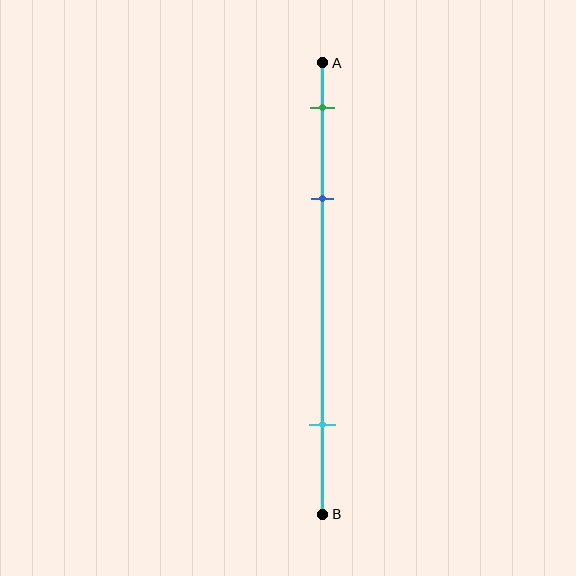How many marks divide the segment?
There are 3 marks dividing the segment.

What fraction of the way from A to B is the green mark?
The green mark is approximately 10% (0.1) of the way from A to B.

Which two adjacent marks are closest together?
The green and blue marks are the closest adjacent pair.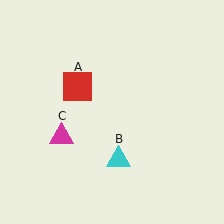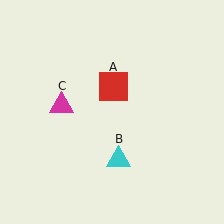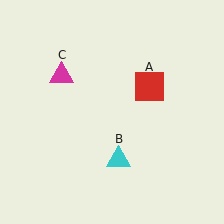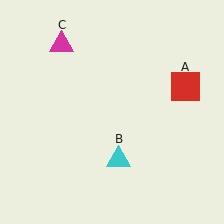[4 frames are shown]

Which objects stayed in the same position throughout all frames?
Cyan triangle (object B) remained stationary.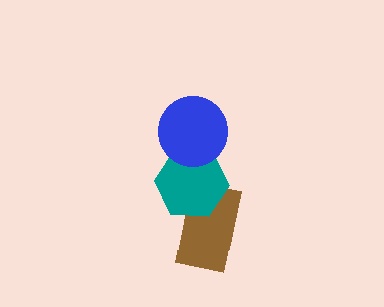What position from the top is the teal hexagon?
The teal hexagon is 2nd from the top.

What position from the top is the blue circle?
The blue circle is 1st from the top.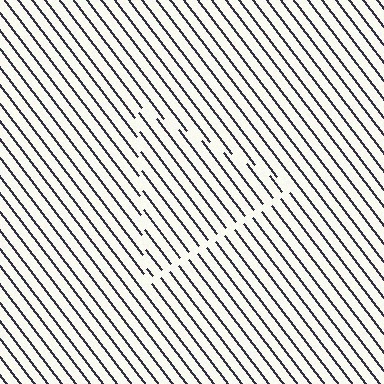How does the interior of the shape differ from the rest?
The interior of the shape contains the same grating, shifted by half a period — the contour is defined by the phase discontinuity where line-ends from the inner and outer gratings abut.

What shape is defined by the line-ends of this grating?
An illusory triangle. The interior of the shape contains the same grating, shifted by half a period — the contour is defined by the phase discontinuity where line-ends from the inner and outer gratings abut.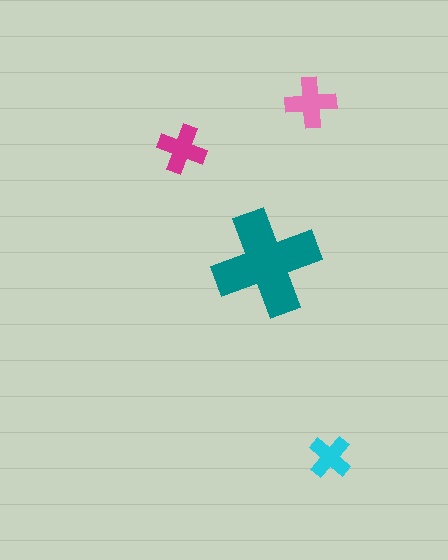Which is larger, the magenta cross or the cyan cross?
The magenta one.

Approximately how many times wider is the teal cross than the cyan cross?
About 2.5 times wider.